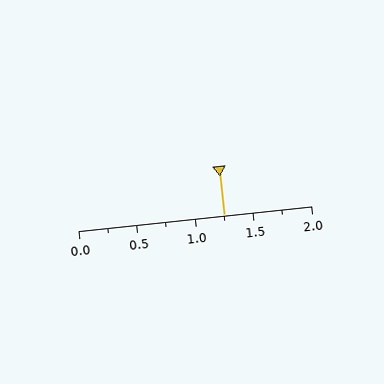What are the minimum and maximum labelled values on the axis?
The axis runs from 0.0 to 2.0.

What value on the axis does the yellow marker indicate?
The marker indicates approximately 1.25.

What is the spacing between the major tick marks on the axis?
The major ticks are spaced 0.5 apart.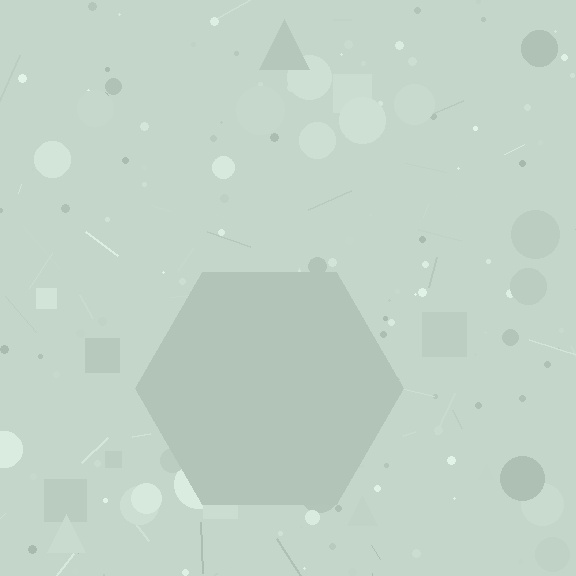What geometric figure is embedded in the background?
A hexagon is embedded in the background.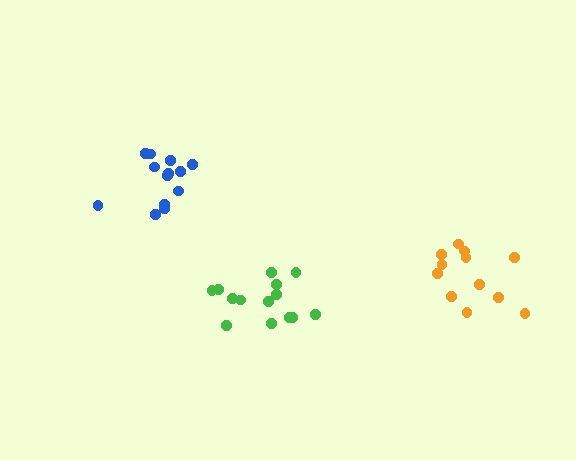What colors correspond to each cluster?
The clusters are colored: green, orange, blue.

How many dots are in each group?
Group 1: 14 dots, Group 2: 12 dots, Group 3: 14 dots (40 total).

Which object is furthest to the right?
The orange cluster is rightmost.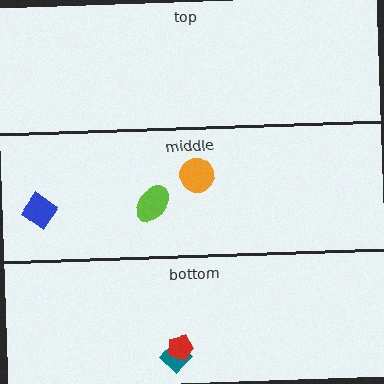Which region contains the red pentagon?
The bottom region.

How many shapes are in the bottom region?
2.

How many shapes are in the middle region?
3.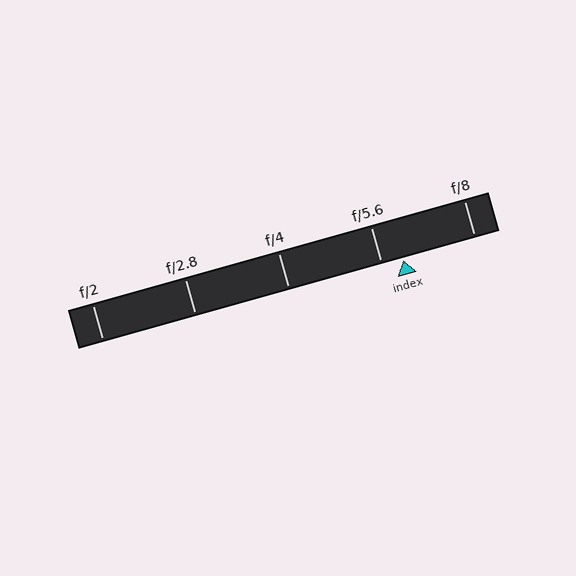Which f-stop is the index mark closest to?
The index mark is closest to f/5.6.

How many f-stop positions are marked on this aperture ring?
There are 5 f-stop positions marked.